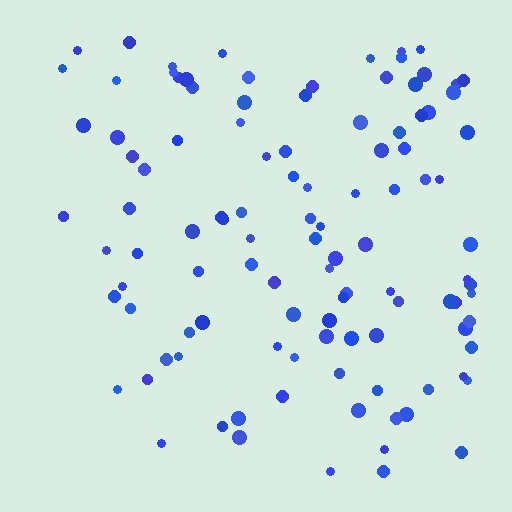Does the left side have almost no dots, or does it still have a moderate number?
Still a moderate number, just noticeably fewer than the right.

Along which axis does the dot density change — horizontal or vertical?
Horizontal.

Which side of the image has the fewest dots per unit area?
The left.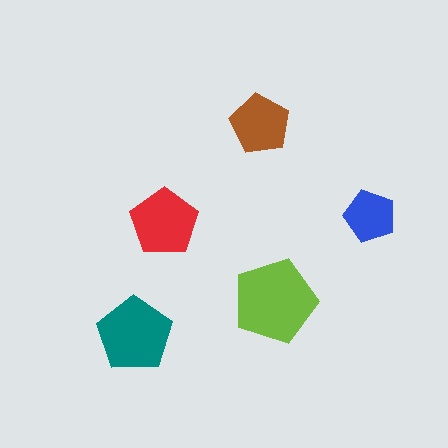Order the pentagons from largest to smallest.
the lime one, the teal one, the red one, the brown one, the blue one.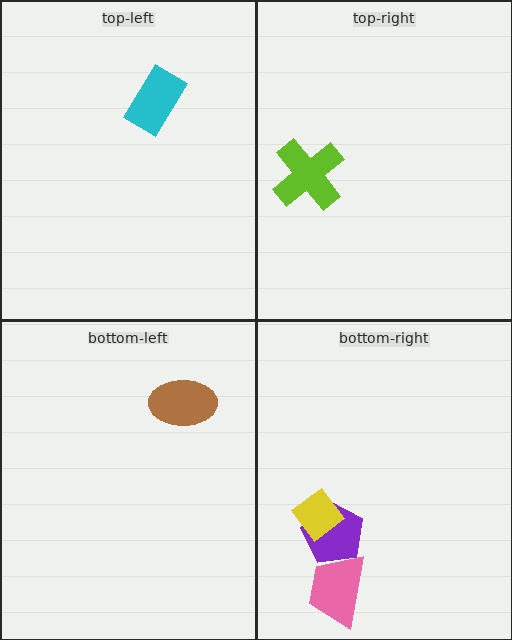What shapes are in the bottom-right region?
The purple pentagon, the pink trapezoid, the yellow diamond.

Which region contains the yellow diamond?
The bottom-right region.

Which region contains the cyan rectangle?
The top-left region.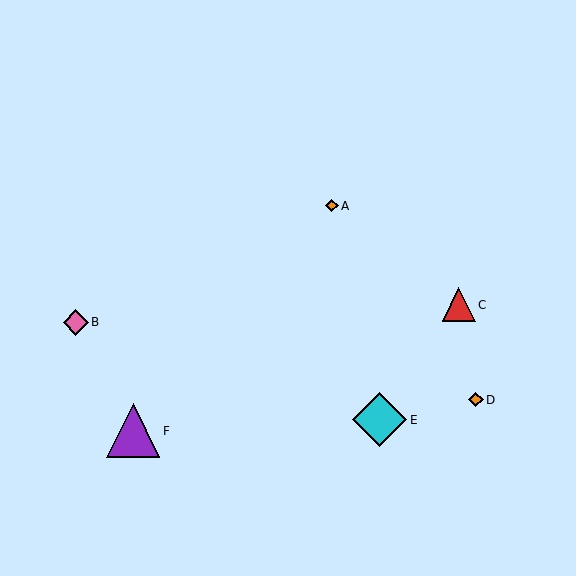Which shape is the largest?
The cyan diamond (labeled E) is the largest.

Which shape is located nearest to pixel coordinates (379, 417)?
The cyan diamond (labeled E) at (380, 420) is nearest to that location.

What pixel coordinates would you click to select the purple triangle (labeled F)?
Click at (133, 431) to select the purple triangle F.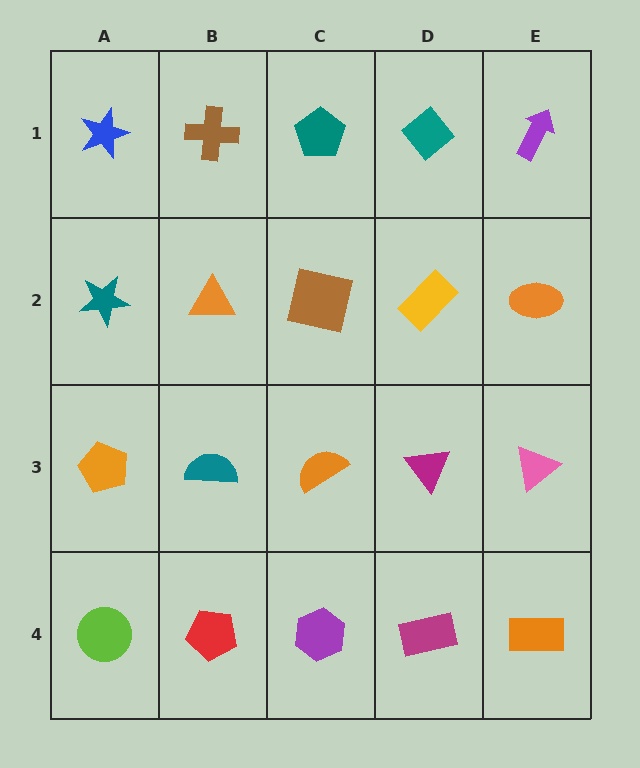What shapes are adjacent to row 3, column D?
A yellow rectangle (row 2, column D), a magenta rectangle (row 4, column D), an orange semicircle (row 3, column C), a pink triangle (row 3, column E).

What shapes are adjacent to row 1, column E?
An orange ellipse (row 2, column E), a teal diamond (row 1, column D).